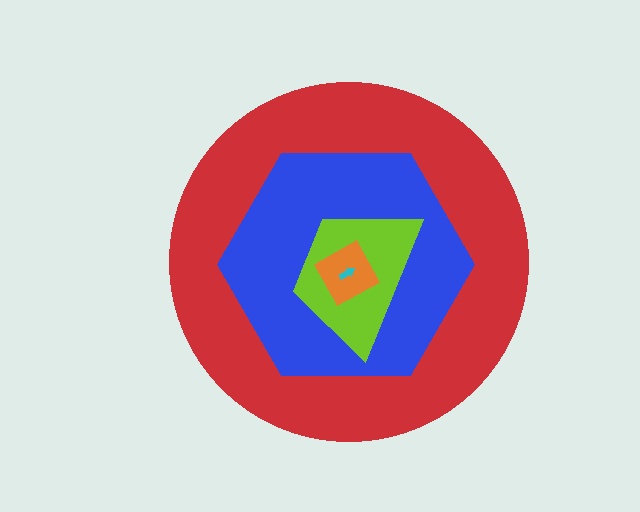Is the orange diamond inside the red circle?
Yes.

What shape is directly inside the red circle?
The blue hexagon.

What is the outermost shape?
The red circle.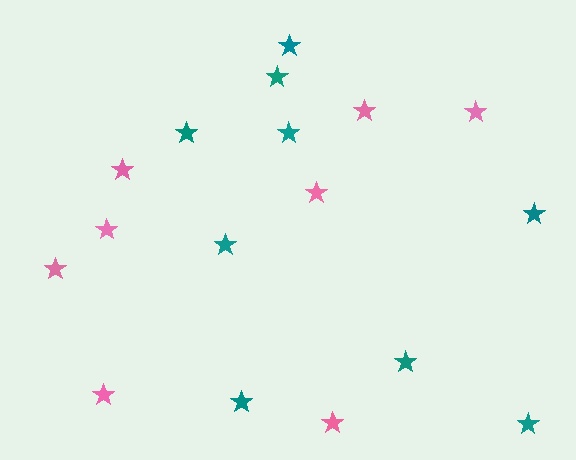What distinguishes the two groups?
There are 2 groups: one group of teal stars (9) and one group of pink stars (8).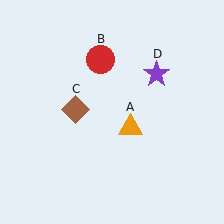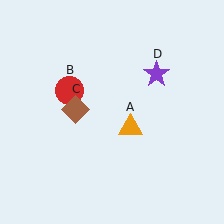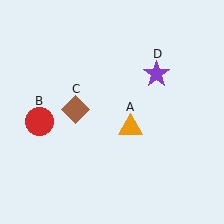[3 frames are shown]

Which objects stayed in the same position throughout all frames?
Orange triangle (object A) and brown diamond (object C) and purple star (object D) remained stationary.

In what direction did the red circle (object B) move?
The red circle (object B) moved down and to the left.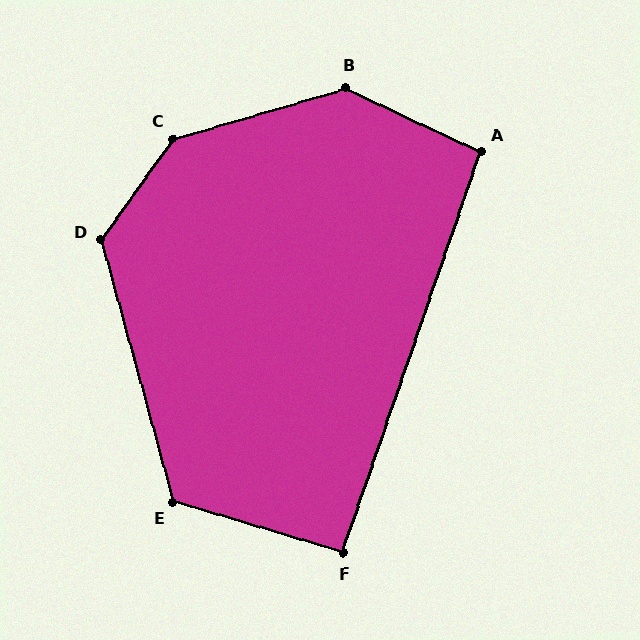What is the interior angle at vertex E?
Approximately 122 degrees (obtuse).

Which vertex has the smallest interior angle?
F, at approximately 92 degrees.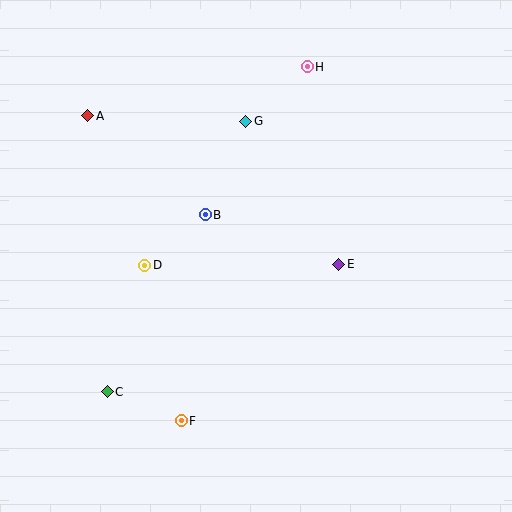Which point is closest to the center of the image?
Point B at (205, 215) is closest to the center.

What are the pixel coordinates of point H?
Point H is at (307, 67).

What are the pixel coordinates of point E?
Point E is at (339, 264).